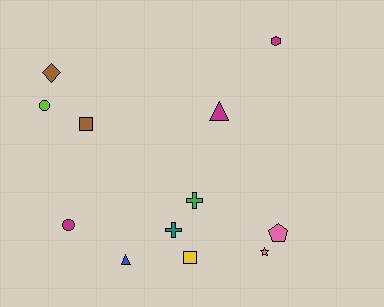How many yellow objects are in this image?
There is 1 yellow object.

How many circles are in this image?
There are 2 circles.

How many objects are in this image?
There are 12 objects.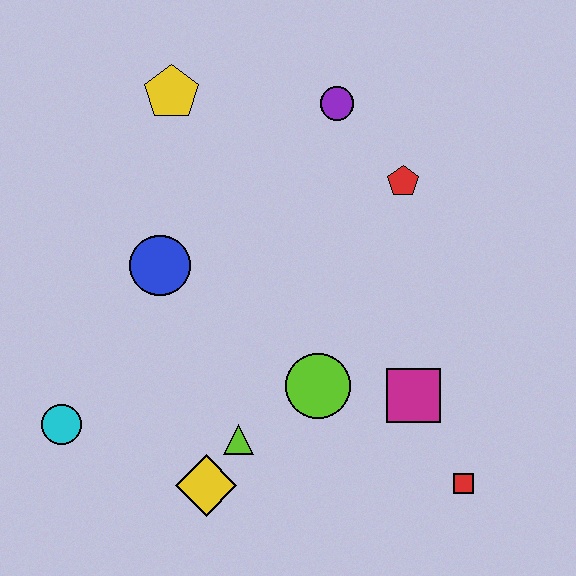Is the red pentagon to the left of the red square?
Yes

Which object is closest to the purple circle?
The red pentagon is closest to the purple circle.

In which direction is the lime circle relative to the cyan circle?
The lime circle is to the right of the cyan circle.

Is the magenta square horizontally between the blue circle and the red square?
Yes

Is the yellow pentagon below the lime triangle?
No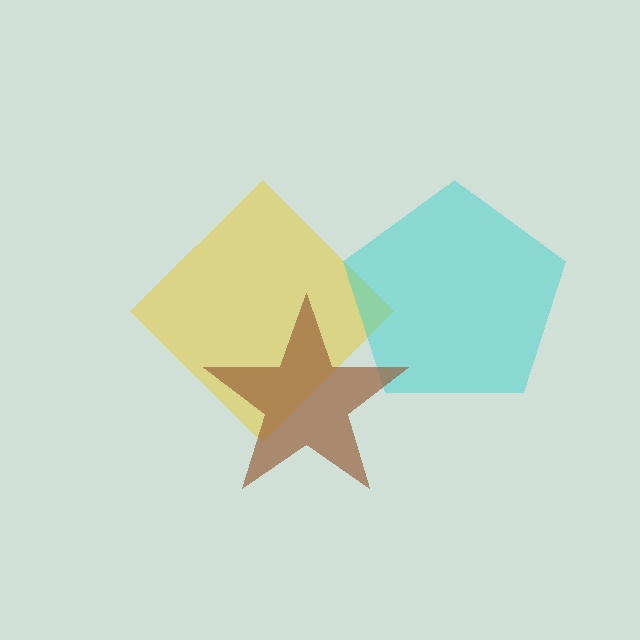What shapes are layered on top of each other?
The layered shapes are: a yellow diamond, a cyan pentagon, a brown star.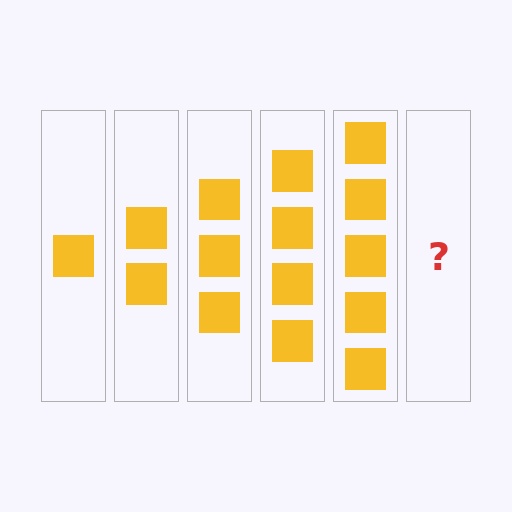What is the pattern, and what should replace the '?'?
The pattern is that each step adds one more square. The '?' should be 6 squares.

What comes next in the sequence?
The next element should be 6 squares.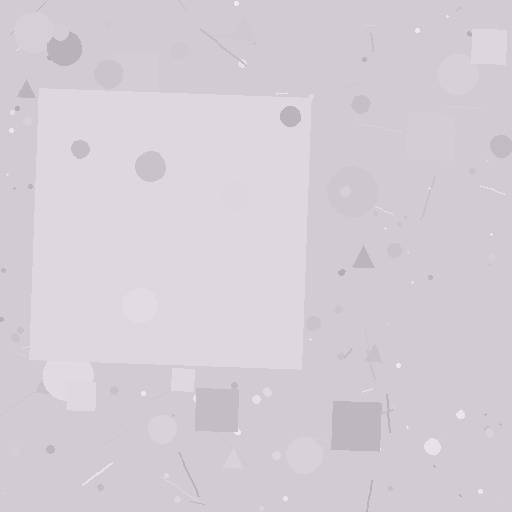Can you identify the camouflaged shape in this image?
The camouflaged shape is a square.